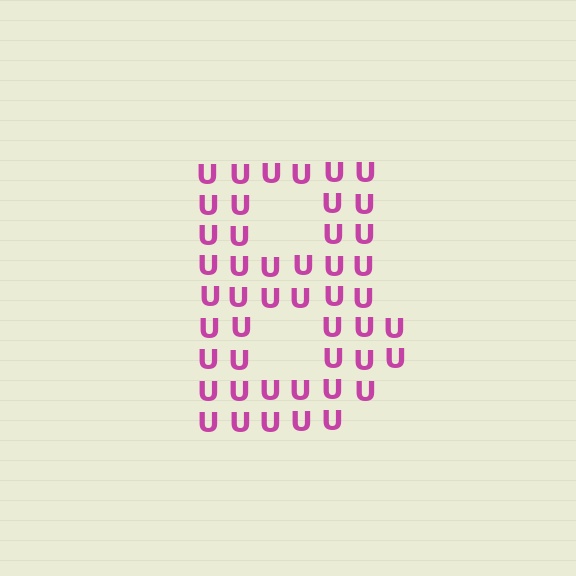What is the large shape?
The large shape is the letter B.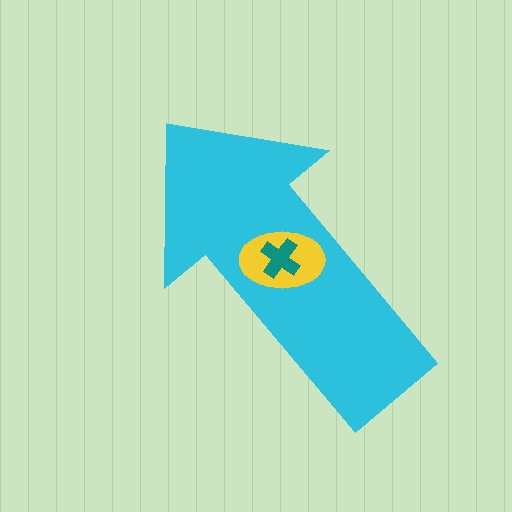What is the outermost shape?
The cyan arrow.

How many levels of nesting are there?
3.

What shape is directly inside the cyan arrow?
The yellow ellipse.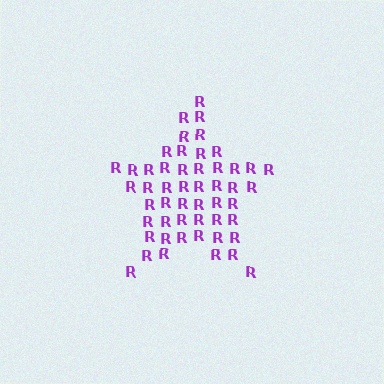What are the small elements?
The small elements are letter R's.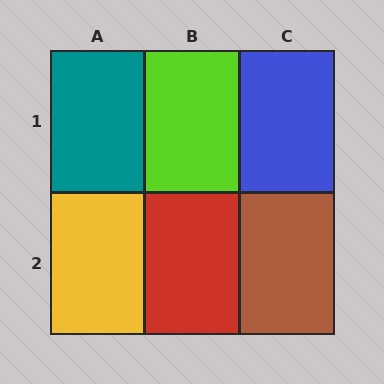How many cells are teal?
1 cell is teal.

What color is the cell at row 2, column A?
Yellow.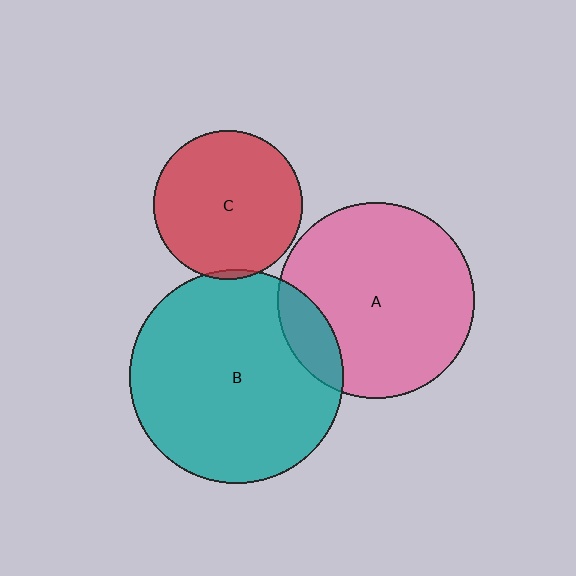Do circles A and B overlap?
Yes.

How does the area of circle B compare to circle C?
Approximately 2.1 times.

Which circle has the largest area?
Circle B (teal).